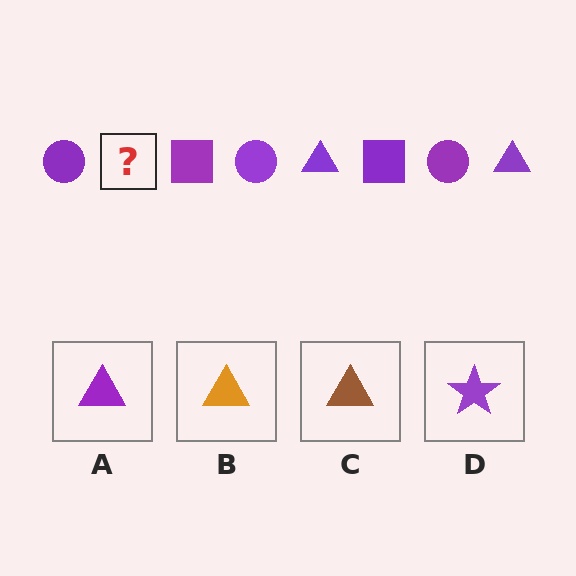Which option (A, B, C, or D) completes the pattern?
A.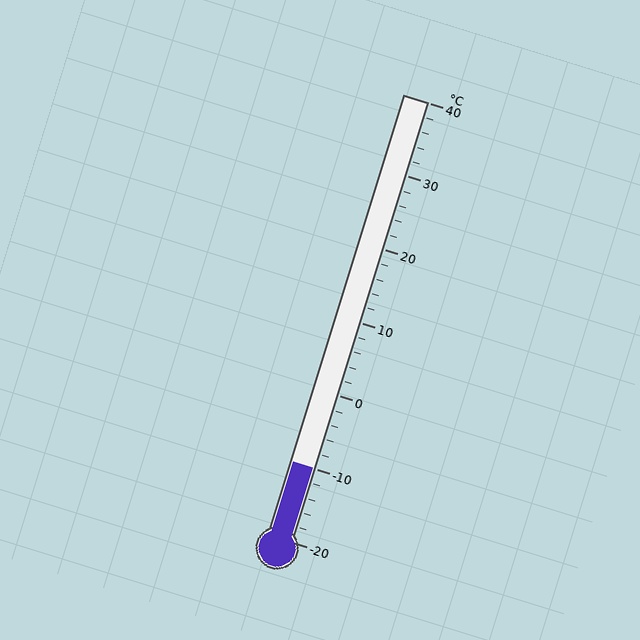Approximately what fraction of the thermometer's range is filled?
The thermometer is filled to approximately 15% of its range.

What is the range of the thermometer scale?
The thermometer scale ranges from -20°C to 40°C.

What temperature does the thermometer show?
The thermometer shows approximately -10°C.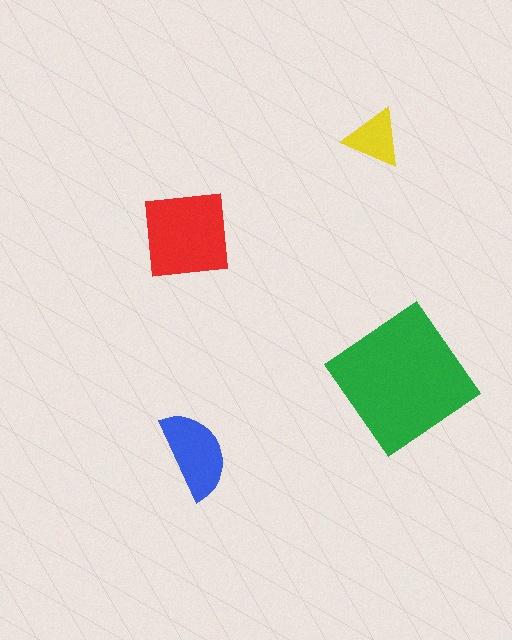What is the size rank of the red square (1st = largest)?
2nd.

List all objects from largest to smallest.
The green diamond, the red square, the blue semicircle, the yellow triangle.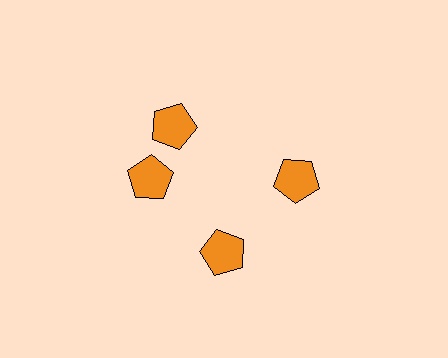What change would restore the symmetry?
The symmetry would be restored by rotating it back into even spacing with its neighbors so that all 4 pentagons sit at equal angles and equal distance from the center.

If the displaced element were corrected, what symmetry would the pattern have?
It would have 4-fold rotational symmetry — the pattern would map onto itself every 90 degrees.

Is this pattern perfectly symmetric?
No. The 4 orange pentagons are arranged in a ring, but one element near the 12 o'clock position is rotated out of alignment along the ring, breaking the 4-fold rotational symmetry.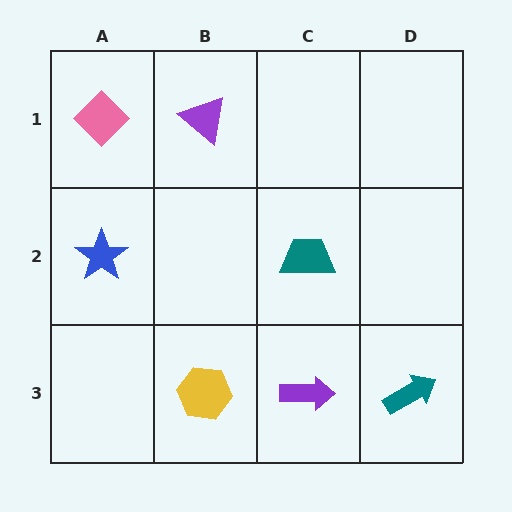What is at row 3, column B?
A yellow hexagon.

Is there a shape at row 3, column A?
No, that cell is empty.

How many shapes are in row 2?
2 shapes.